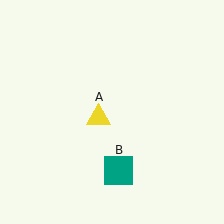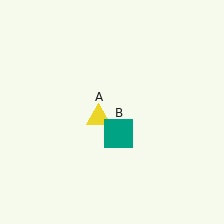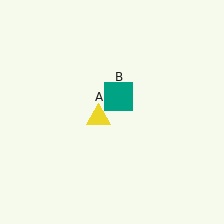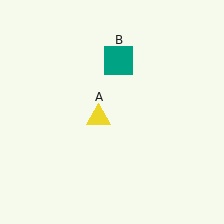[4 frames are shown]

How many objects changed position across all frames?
1 object changed position: teal square (object B).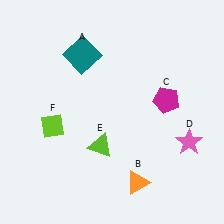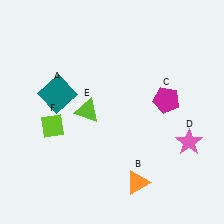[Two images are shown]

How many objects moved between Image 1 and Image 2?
2 objects moved between the two images.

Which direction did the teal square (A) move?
The teal square (A) moved down.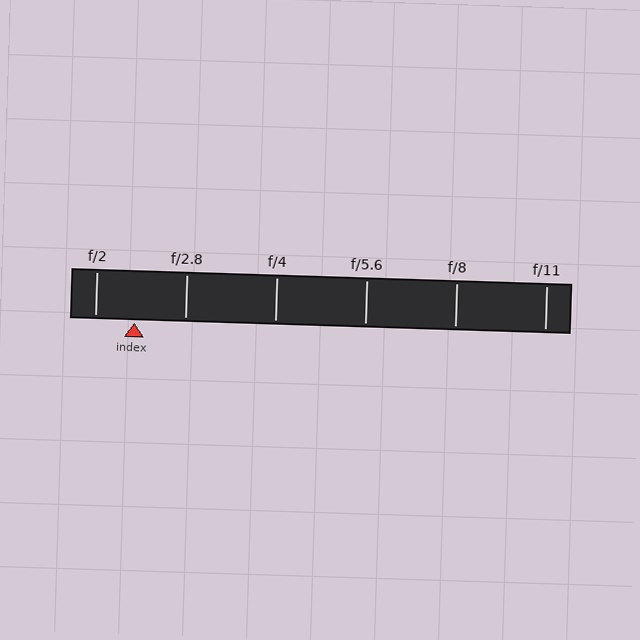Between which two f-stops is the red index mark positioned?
The index mark is between f/2 and f/2.8.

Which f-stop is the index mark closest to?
The index mark is closest to f/2.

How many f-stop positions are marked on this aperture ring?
There are 6 f-stop positions marked.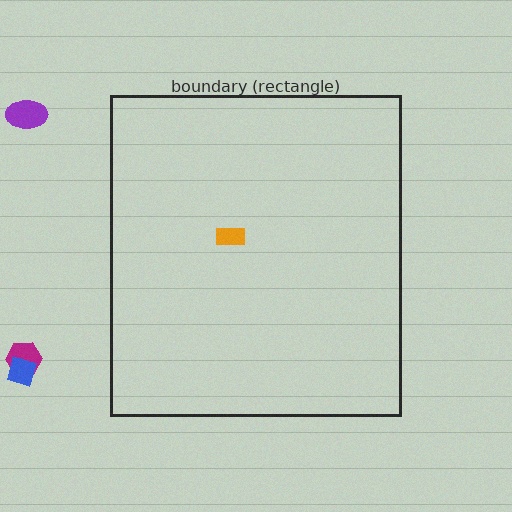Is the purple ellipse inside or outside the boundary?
Outside.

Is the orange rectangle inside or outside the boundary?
Inside.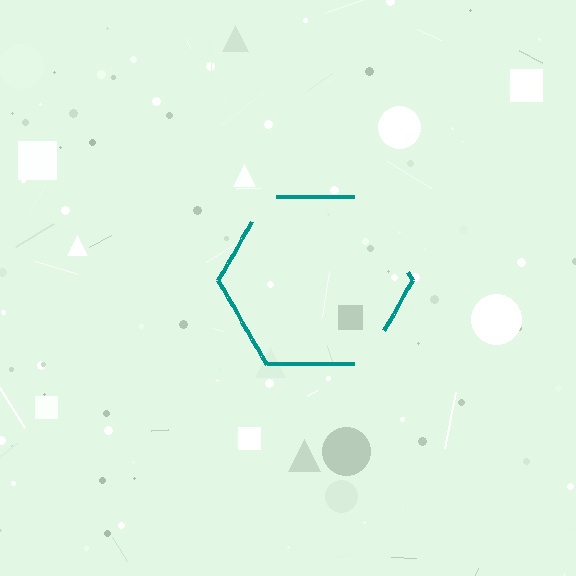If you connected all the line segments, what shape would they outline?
They would outline a hexagon.